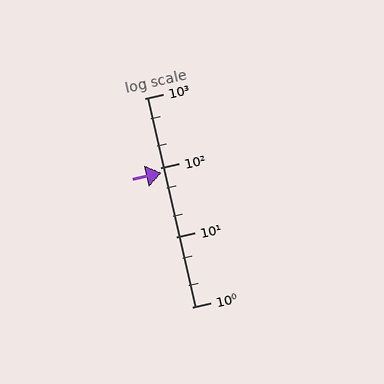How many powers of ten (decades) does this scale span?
The scale spans 3 decades, from 1 to 1000.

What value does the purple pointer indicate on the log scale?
The pointer indicates approximately 84.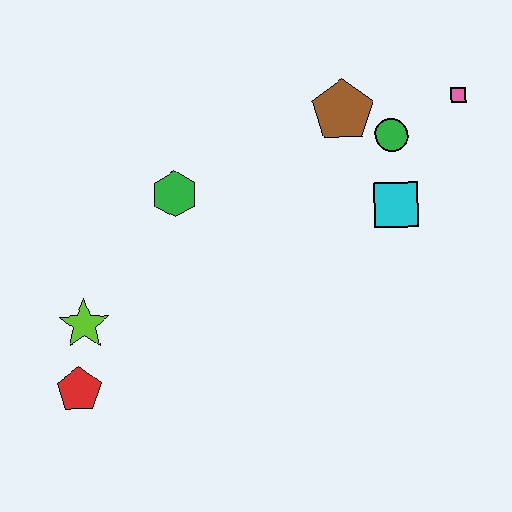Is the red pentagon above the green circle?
No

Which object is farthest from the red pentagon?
The pink square is farthest from the red pentagon.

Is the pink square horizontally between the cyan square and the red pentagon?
No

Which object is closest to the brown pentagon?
The green circle is closest to the brown pentagon.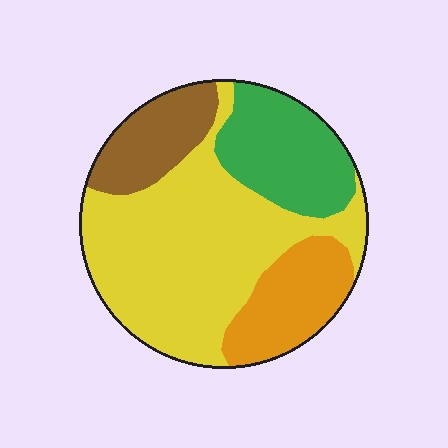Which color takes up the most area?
Yellow, at roughly 50%.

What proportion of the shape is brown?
Brown covers 13% of the shape.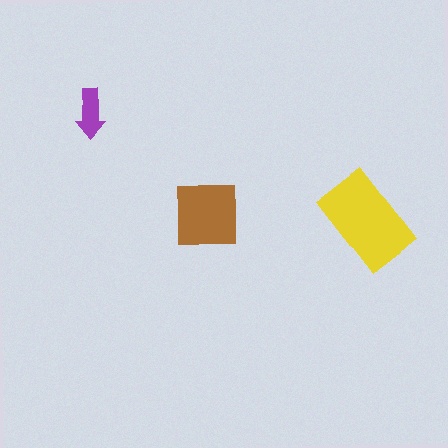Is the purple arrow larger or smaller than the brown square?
Smaller.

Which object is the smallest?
The purple arrow.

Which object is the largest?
The yellow rectangle.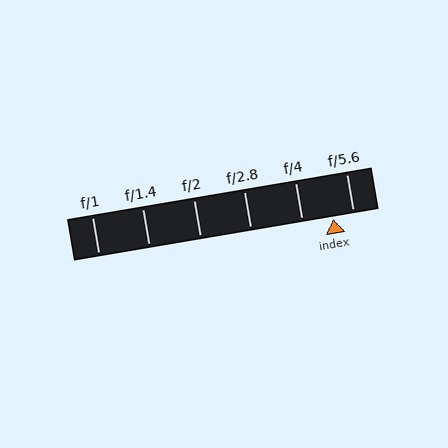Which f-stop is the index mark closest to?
The index mark is closest to f/5.6.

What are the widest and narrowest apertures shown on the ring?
The widest aperture shown is f/1 and the narrowest is f/5.6.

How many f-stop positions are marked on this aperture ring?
There are 6 f-stop positions marked.